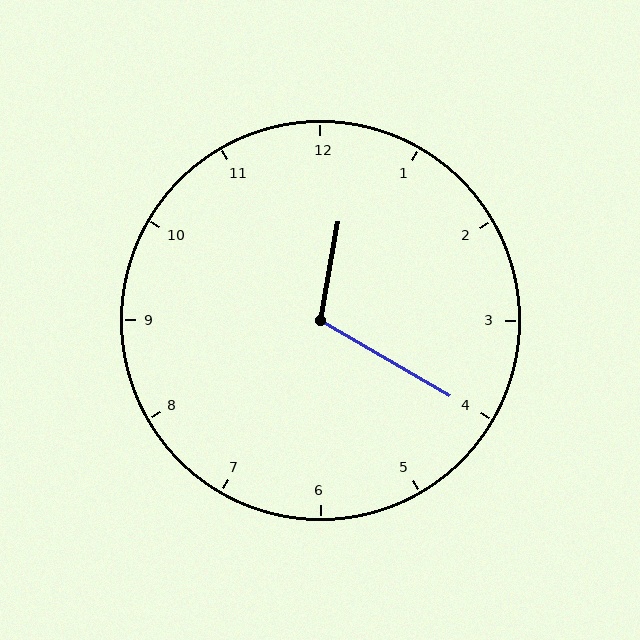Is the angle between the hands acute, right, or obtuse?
It is obtuse.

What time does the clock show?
12:20.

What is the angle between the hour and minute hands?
Approximately 110 degrees.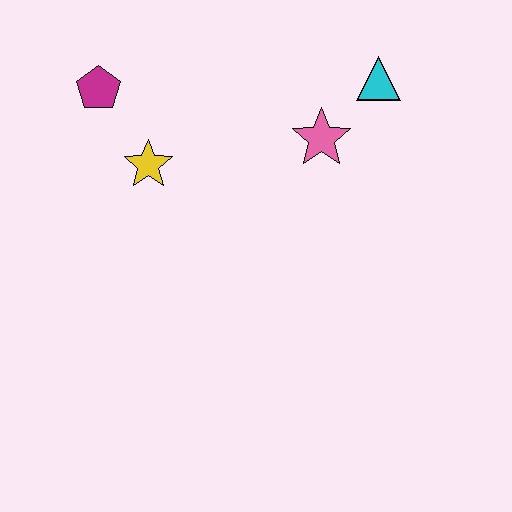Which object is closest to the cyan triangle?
The pink star is closest to the cyan triangle.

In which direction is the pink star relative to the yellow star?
The pink star is to the right of the yellow star.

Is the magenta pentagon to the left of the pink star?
Yes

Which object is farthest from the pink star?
The magenta pentagon is farthest from the pink star.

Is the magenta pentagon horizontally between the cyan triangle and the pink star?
No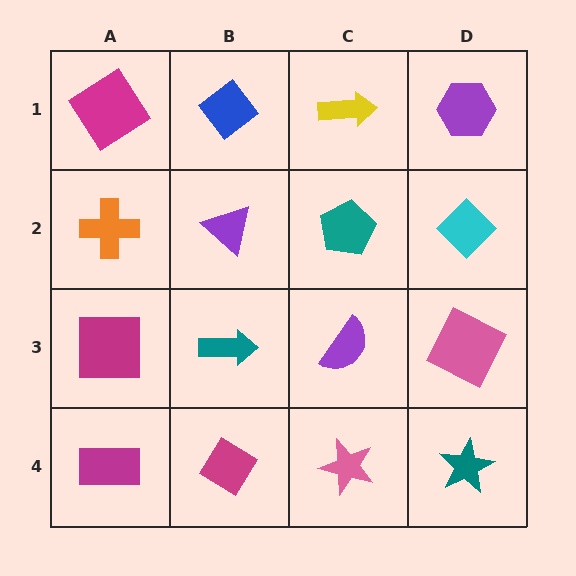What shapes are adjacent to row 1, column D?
A cyan diamond (row 2, column D), a yellow arrow (row 1, column C).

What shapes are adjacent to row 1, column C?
A teal pentagon (row 2, column C), a blue diamond (row 1, column B), a purple hexagon (row 1, column D).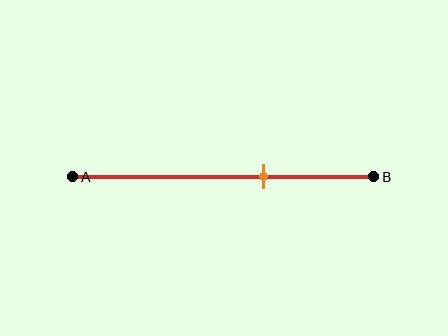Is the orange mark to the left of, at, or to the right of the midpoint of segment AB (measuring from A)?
The orange mark is to the right of the midpoint of segment AB.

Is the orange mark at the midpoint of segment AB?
No, the mark is at about 65% from A, not at the 50% midpoint.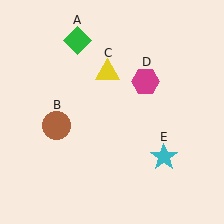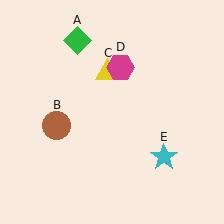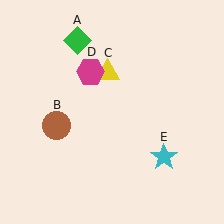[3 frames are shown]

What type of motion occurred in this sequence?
The magenta hexagon (object D) rotated counterclockwise around the center of the scene.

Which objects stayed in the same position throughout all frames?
Green diamond (object A) and brown circle (object B) and yellow triangle (object C) and cyan star (object E) remained stationary.